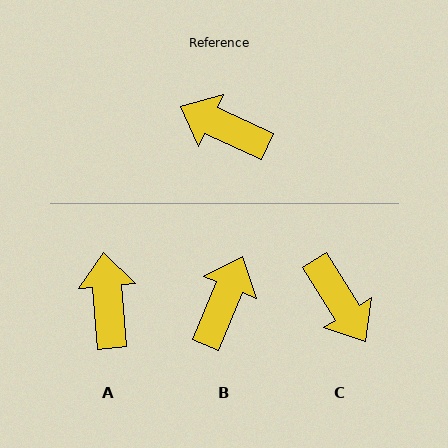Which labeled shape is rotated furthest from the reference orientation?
C, about 147 degrees away.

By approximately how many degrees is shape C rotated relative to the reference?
Approximately 147 degrees counter-clockwise.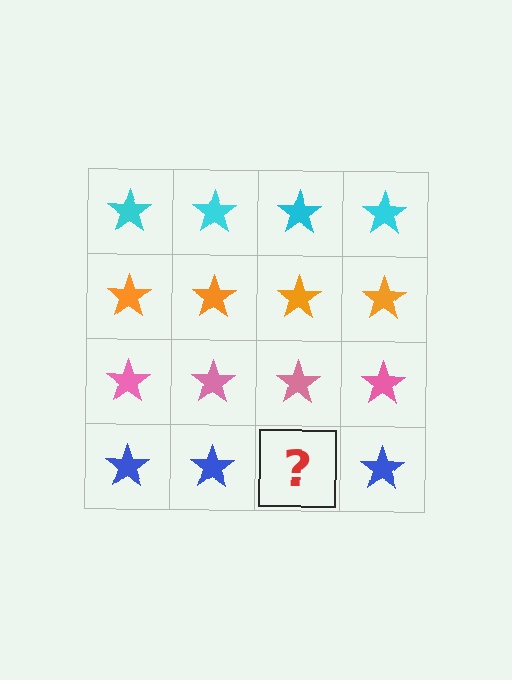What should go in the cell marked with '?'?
The missing cell should contain a blue star.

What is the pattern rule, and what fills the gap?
The rule is that each row has a consistent color. The gap should be filled with a blue star.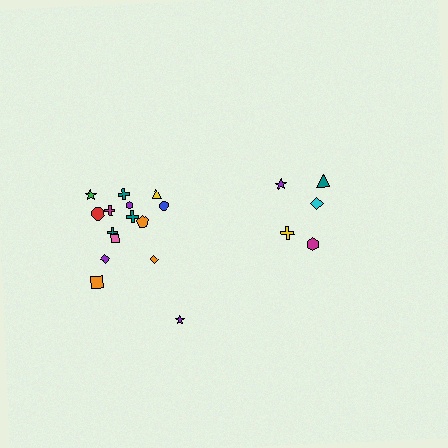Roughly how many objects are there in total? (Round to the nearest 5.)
Roughly 20 objects in total.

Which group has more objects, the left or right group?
The left group.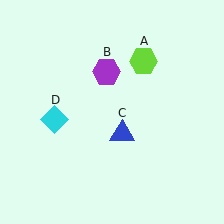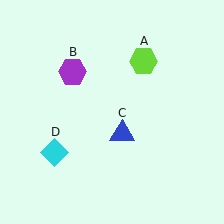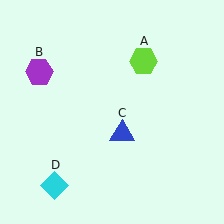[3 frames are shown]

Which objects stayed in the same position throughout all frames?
Lime hexagon (object A) and blue triangle (object C) remained stationary.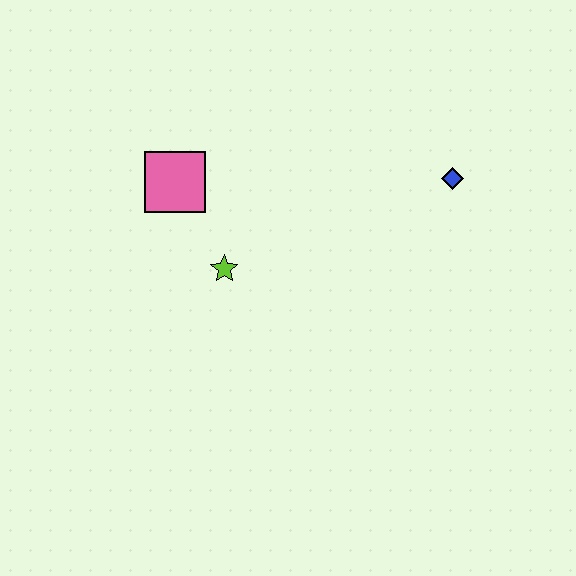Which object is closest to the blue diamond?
The lime star is closest to the blue diamond.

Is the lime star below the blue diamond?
Yes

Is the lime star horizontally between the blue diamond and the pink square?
Yes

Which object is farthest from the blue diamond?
The pink square is farthest from the blue diamond.